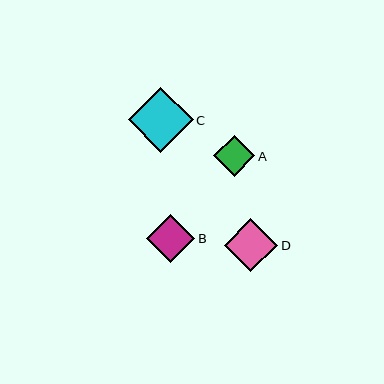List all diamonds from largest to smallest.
From largest to smallest: C, D, B, A.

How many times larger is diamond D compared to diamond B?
Diamond D is approximately 1.1 times the size of diamond B.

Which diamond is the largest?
Diamond C is the largest with a size of approximately 65 pixels.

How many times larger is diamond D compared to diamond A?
Diamond D is approximately 1.3 times the size of diamond A.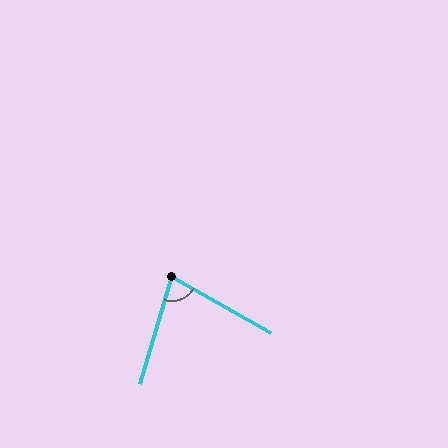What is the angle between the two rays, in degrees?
Approximately 77 degrees.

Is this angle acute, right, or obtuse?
It is acute.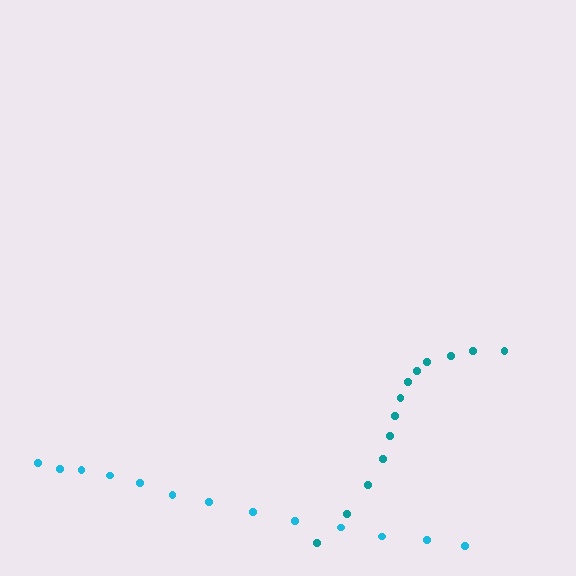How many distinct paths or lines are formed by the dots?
There are 2 distinct paths.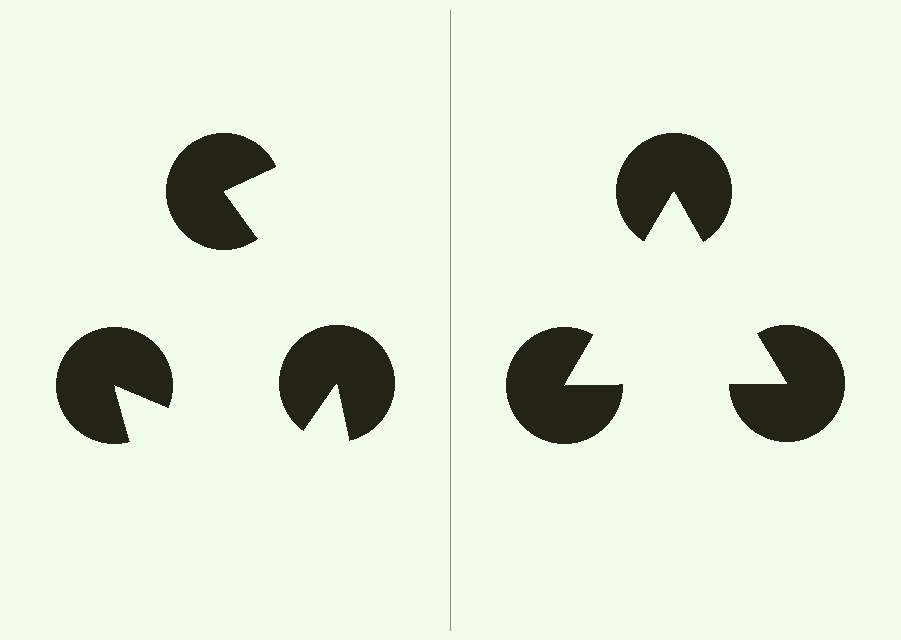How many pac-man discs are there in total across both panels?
6 — 3 on each side.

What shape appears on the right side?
An illusory triangle.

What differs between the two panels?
The pac-man discs are positioned identically on both sides; only the wedge orientations differ. On the right they align to a triangle; on the left they are misaligned.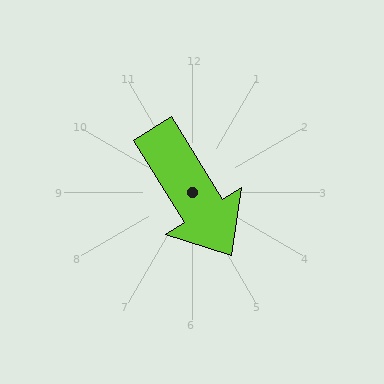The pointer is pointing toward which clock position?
Roughly 5 o'clock.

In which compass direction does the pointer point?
Southeast.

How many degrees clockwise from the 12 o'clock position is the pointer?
Approximately 148 degrees.